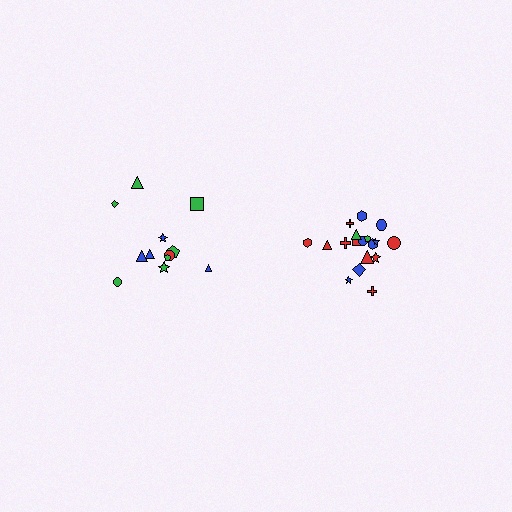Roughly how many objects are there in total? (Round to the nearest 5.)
Roughly 30 objects in total.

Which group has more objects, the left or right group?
The right group.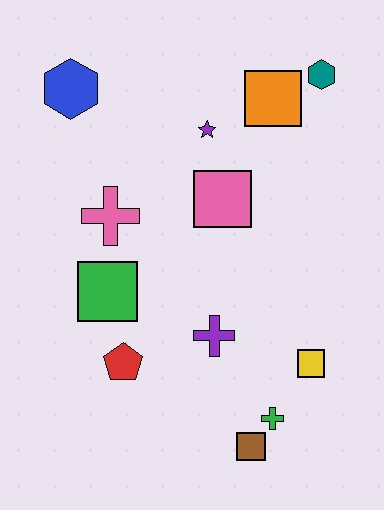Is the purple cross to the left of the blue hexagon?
No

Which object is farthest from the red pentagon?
The teal hexagon is farthest from the red pentagon.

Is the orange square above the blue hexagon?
No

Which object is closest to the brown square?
The green cross is closest to the brown square.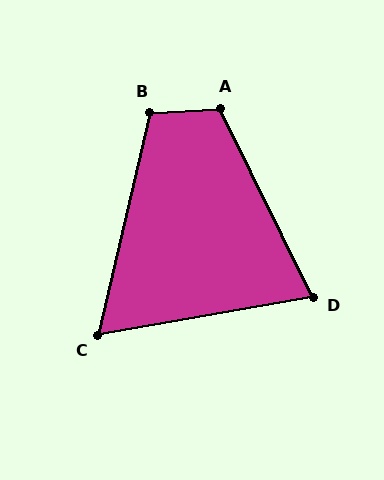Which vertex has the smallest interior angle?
C, at approximately 67 degrees.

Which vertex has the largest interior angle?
A, at approximately 113 degrees.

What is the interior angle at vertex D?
Approximately 74 degrees (acute).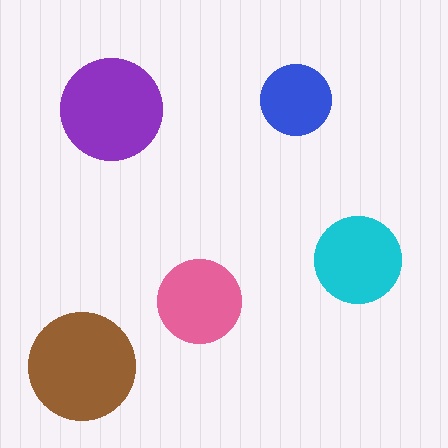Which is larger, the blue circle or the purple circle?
The purple one.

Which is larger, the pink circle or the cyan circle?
The cyan one.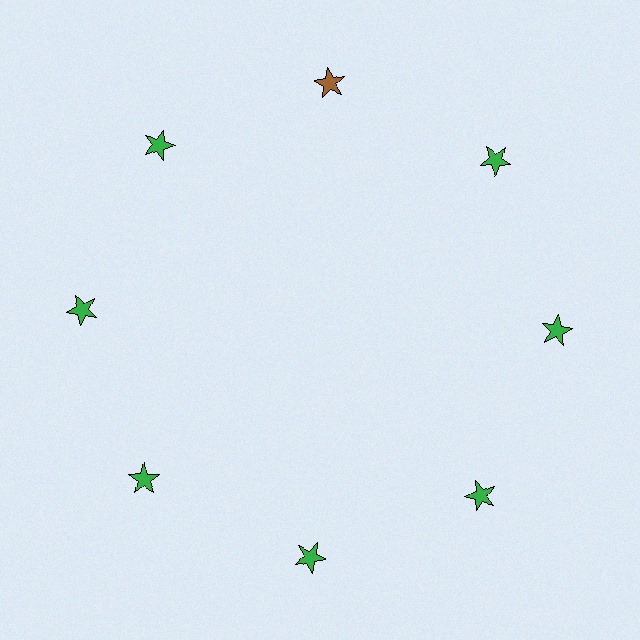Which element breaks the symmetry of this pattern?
The brown star at roughly the 12 o'clock position breaks the symmetry. All other shapes are green stars.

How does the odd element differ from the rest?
It has a different color: brown instead of green.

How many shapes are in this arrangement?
There are 8 shapes arranged in a ring pattern.